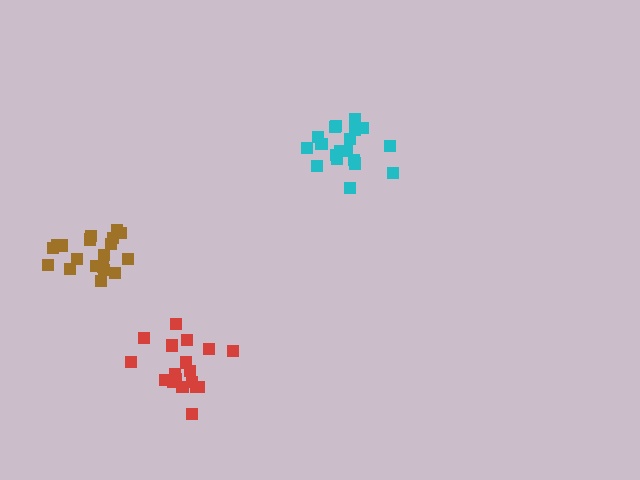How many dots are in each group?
Group 1: 19 dots, Group 2: 19 dots, Group 3: 18 dots (56 total).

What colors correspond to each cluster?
The clusters are colored: cyan, brown, red.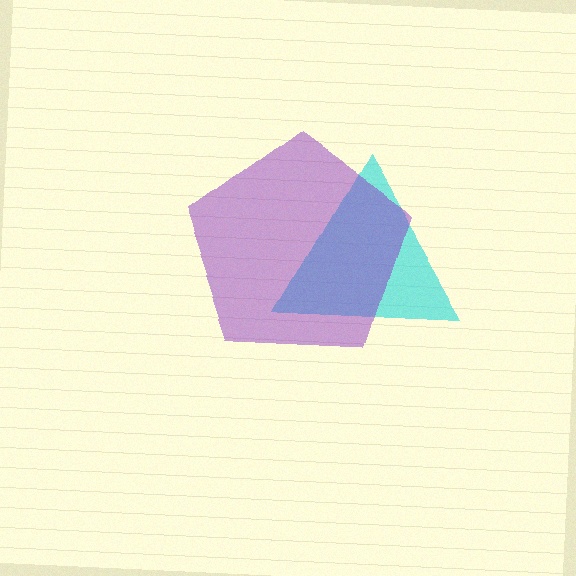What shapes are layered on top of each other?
The layered shapes are: a cyan triangle, a purple pentagon.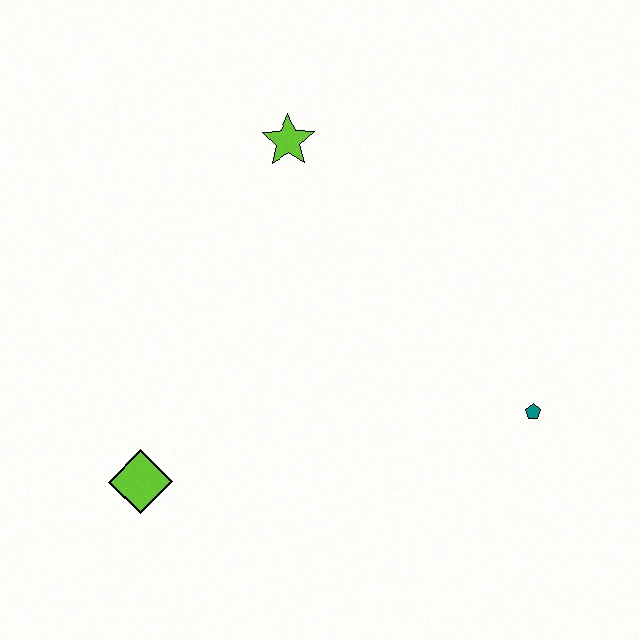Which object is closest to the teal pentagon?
The lime star is closest to the teal pentagon.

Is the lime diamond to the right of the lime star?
No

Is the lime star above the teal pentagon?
Yes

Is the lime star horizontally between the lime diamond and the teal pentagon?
Yes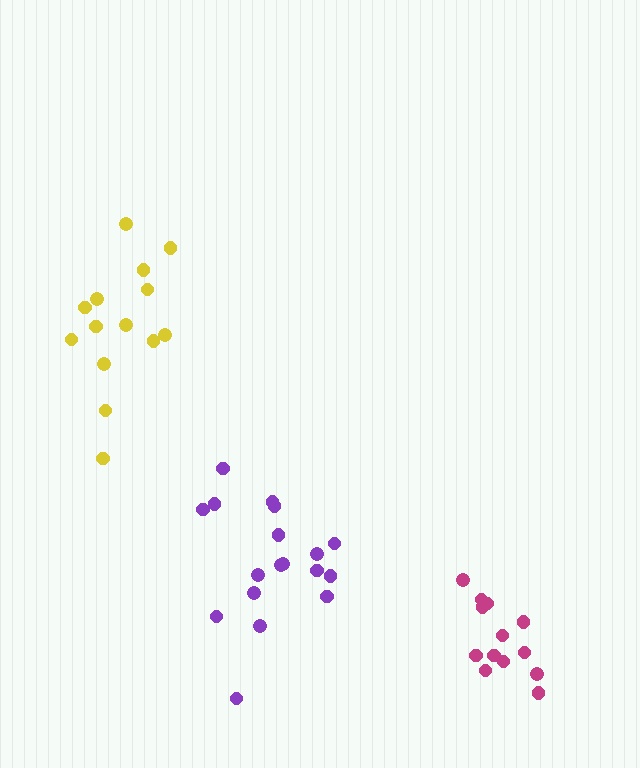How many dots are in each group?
Group 1: 14 dots, Group 2: 13 dots, Group 3: 18 dots (45 total).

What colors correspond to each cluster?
The clusters are colored: yellow, magenta, purple.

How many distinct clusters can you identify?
There are 3 distinct clusters.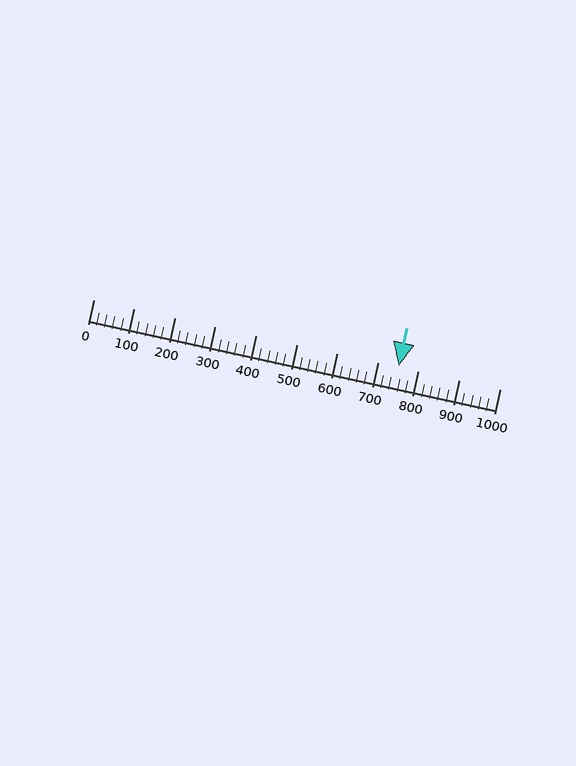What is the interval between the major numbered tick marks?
The major tick marks are spaced 100 units apart.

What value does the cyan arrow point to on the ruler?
The cyan arrow points to approximately 752.